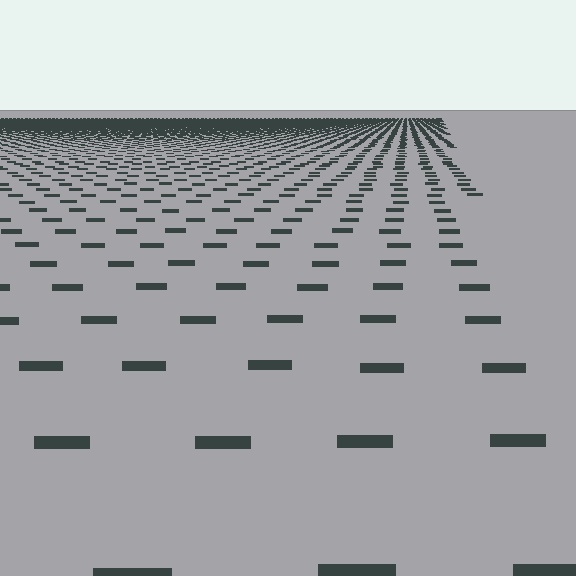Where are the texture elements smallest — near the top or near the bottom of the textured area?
Near the top.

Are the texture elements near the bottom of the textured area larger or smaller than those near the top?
Larger. Near the bottom, elements are closer to the viewer and appear at a bigger on-screen size.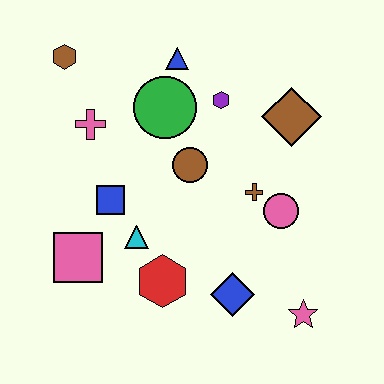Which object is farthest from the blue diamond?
The brown hexagon is farthest from the blue diamond.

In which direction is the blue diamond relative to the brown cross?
The blue diamond is below the brown cross.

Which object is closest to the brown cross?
The pink circle is closest to the brown cross.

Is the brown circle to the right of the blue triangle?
Yes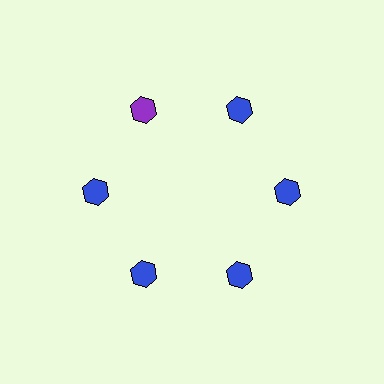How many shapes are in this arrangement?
There are 6 shapes arranged in a ring pattern.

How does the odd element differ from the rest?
It has a different color: purple instead of blue.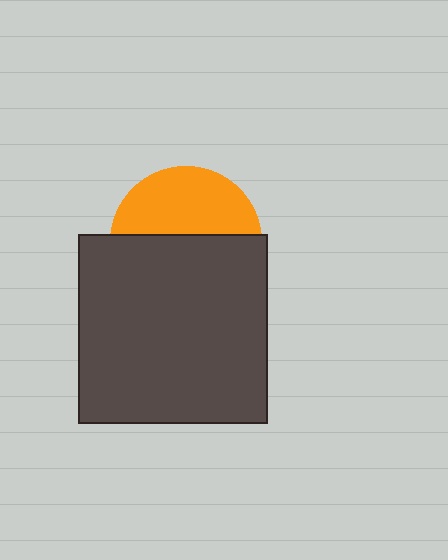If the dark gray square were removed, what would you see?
You would see the complete orange circle.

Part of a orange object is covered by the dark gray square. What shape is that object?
It is a circle.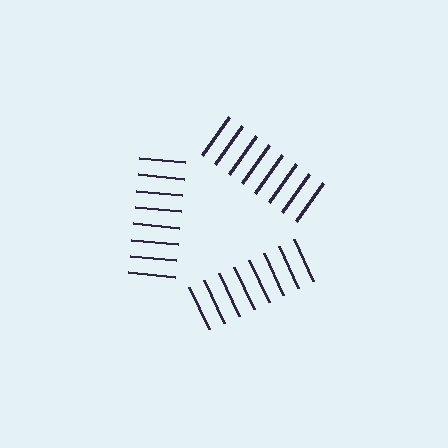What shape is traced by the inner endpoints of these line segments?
An illusory triangle — the line segments terminate on its edges but no continuous stroke is drawn.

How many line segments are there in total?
24 — 8 along each of the 3 edges.